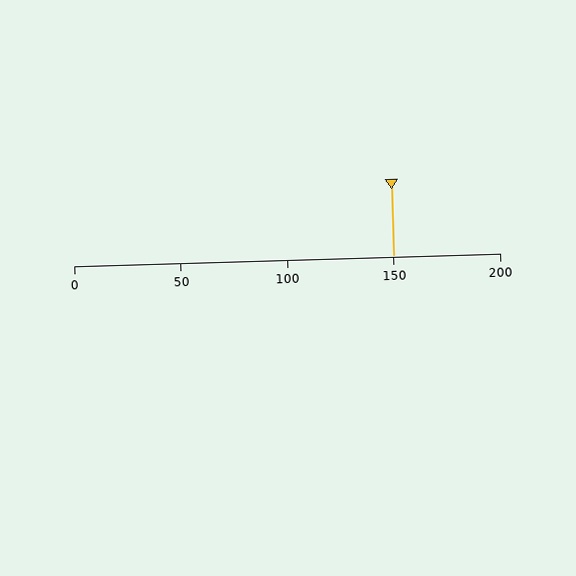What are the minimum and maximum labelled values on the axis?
The axis runs from 0 to 200.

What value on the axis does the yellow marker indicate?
The marker indicates approximately 150.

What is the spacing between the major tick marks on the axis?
The major ticks are spaced 50 apart.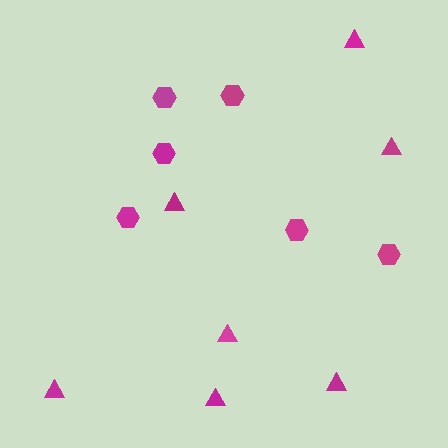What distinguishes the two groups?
There are 2 groups: one group of hexagons (6) and one group of triangles (7).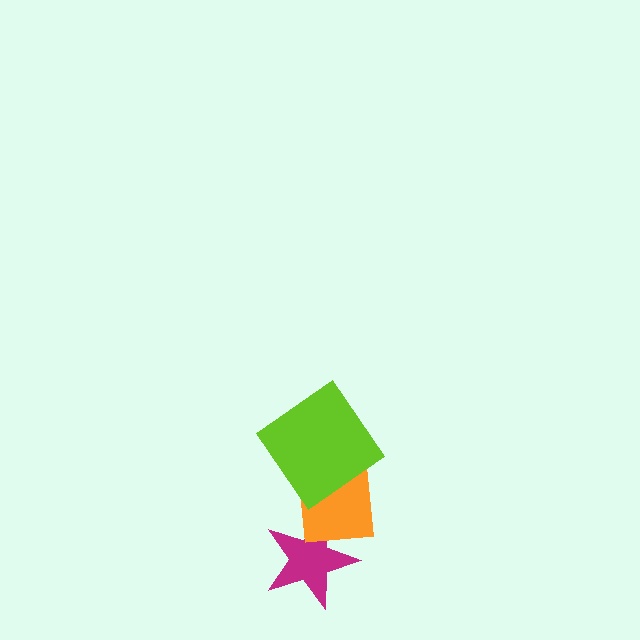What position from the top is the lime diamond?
The lime diamond is 1st from the top.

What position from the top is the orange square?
The orange square is 2nd from the top.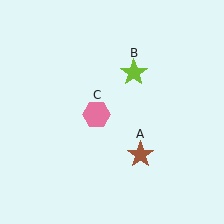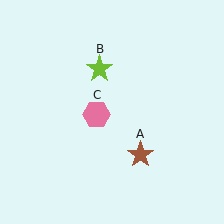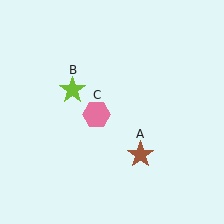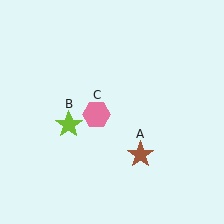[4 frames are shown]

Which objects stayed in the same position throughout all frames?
Brown star (object A) and pink hexagon (object C) remained stationary.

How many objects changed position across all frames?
1 object changed position: lime star (object B).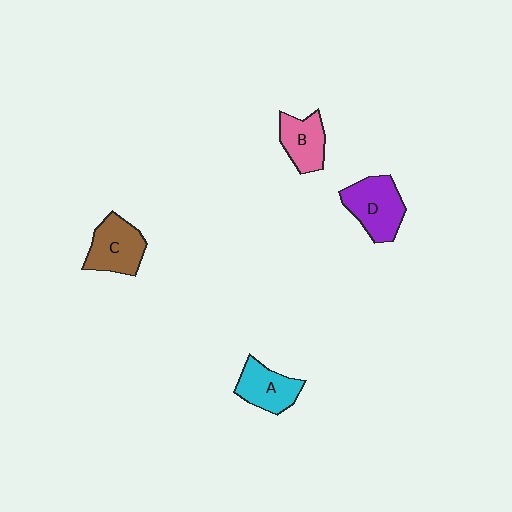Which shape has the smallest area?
Shape B (pink).